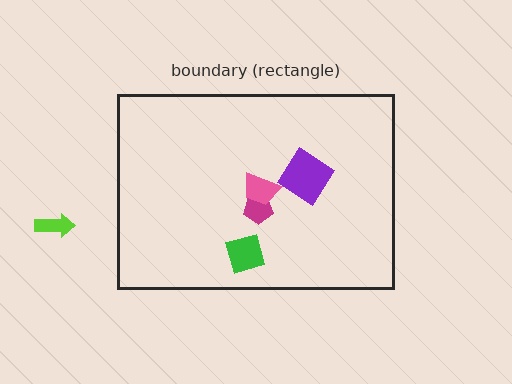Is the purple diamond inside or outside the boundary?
Inside.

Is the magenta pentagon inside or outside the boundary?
Inside.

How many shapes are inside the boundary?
4 inside, 1 outside.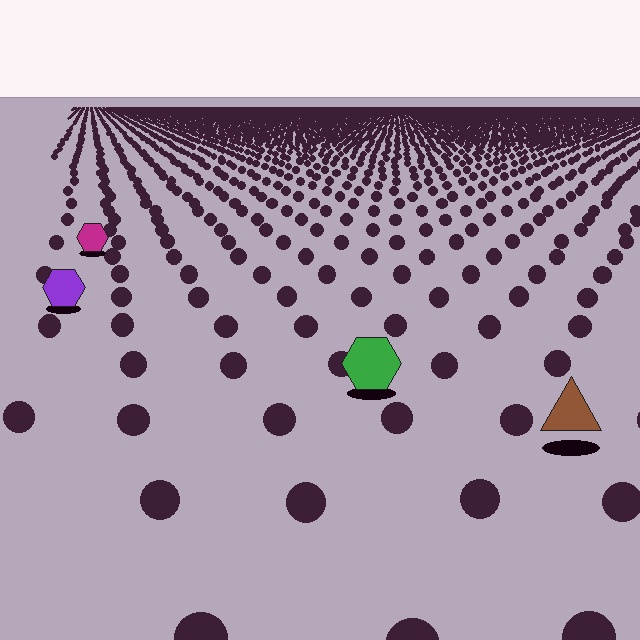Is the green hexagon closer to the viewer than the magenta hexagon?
Yes. The green hexagon is closer — you can tell from the texture gradient: the ground texture is coarser near it.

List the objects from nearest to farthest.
From nearest to farthest: the brown triangle, the green hexagon, the purple hexagon, the magenta hexagon.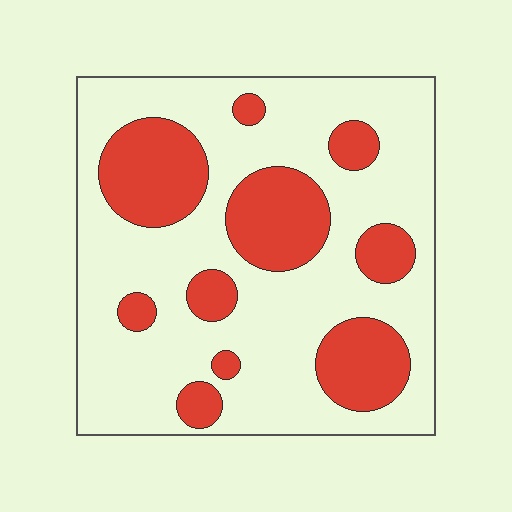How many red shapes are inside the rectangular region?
10.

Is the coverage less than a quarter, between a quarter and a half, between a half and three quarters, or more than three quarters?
Between a quarter and a half.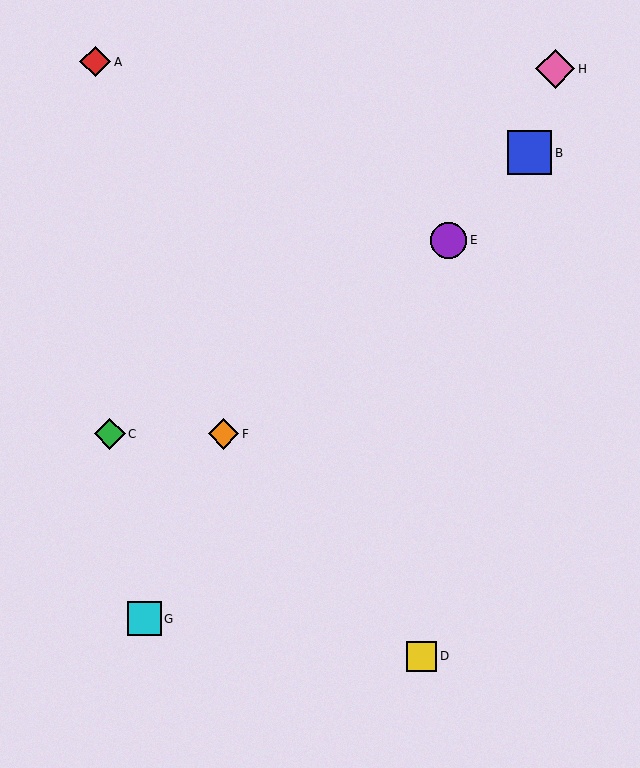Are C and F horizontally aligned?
Yes, both are at y≈434.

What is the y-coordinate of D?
Object D is at y≈656.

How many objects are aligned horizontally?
2 objects (C, F) are aligned horizontally.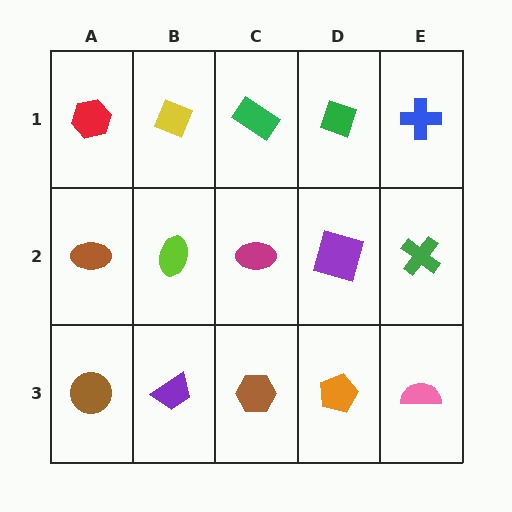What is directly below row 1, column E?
A green cross.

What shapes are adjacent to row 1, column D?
A purple square (row 2, column D), a green rectangle (row 1, column C), a blue cross (row 1, column E).